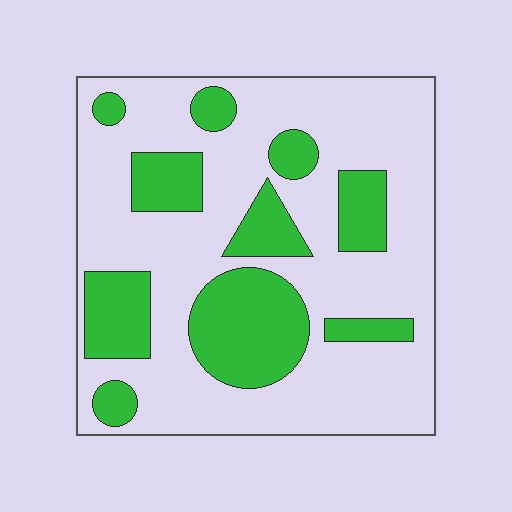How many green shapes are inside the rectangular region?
10.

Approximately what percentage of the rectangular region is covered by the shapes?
Approximately 30%.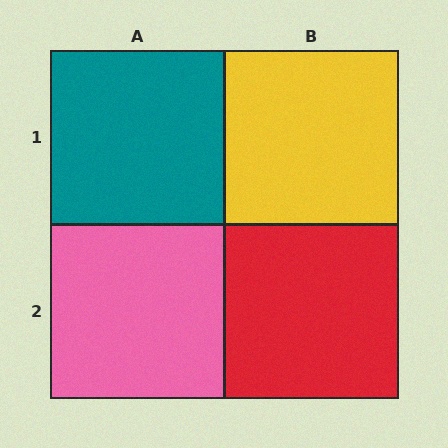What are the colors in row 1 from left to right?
Teal, yellow.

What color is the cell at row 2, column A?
Pink.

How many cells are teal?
1 cell is teal.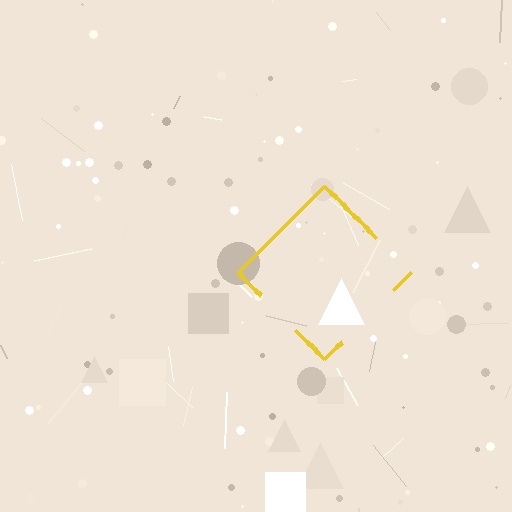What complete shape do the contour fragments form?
The contour fragments form a diamond.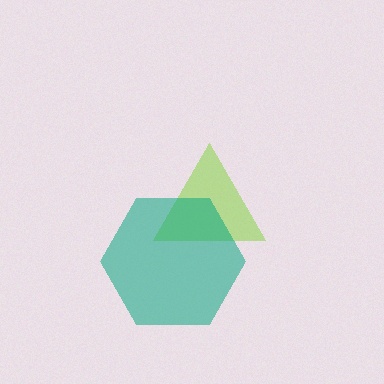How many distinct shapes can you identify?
There are 2 distinct shapes: a lime triangle, a teal hexagon.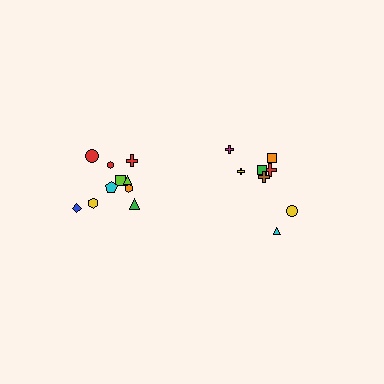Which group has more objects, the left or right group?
The left group.